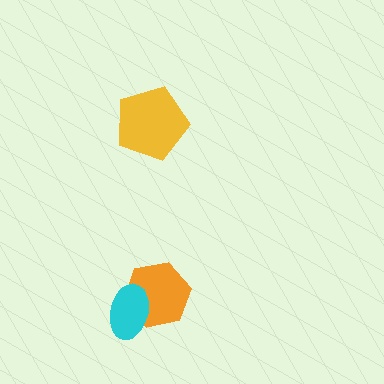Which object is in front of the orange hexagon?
The cyan ellipse is in front of the orange hexagon.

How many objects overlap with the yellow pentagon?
0 objects overlap with the yellow pentagon.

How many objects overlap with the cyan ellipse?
1 object overlaps with the cyan ellipse.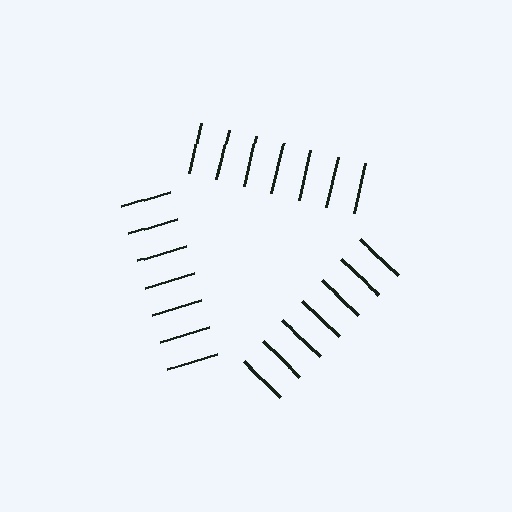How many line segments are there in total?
21 — 7 along each of the 3 edges.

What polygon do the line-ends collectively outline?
An illusory triangle — the line segments terminate on its edges but no continuous stroke is drawn.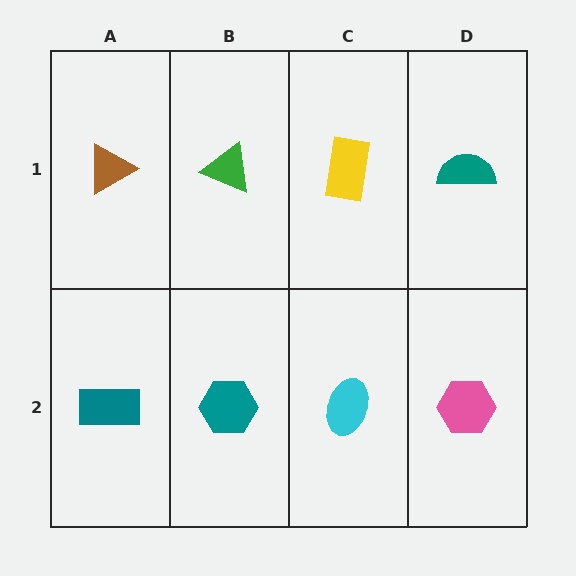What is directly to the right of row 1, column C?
A teal semicircle.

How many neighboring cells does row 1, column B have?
3.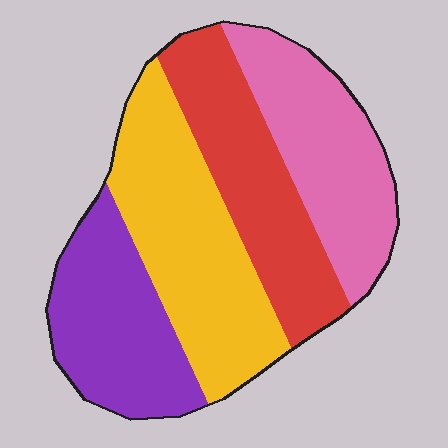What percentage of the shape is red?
Red covers roughly 25% of the shape.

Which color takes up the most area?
Yellow, at roughly 30%.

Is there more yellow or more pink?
Yellow.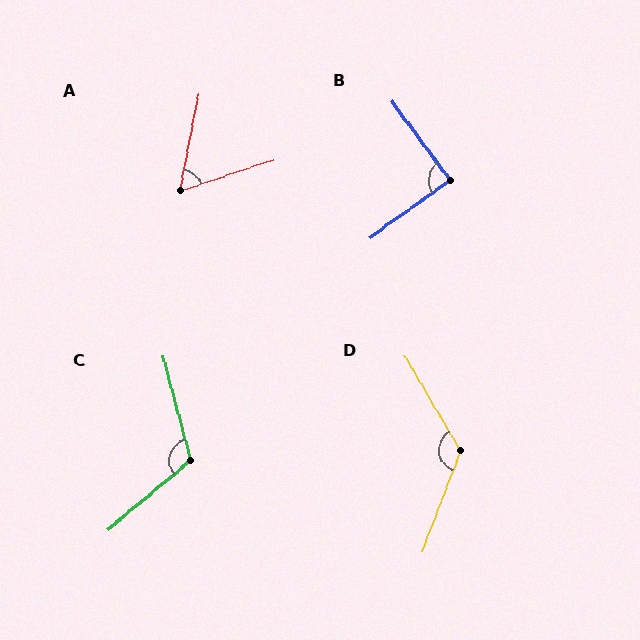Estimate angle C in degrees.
Approximately 116 degrees.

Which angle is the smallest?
A, at approximately 61 degrees.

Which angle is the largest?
D, at approximately 129 degrees.